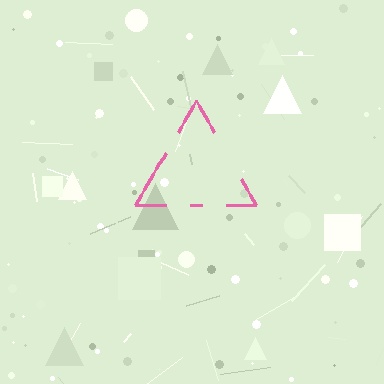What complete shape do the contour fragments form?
The contour fragments form a triangle.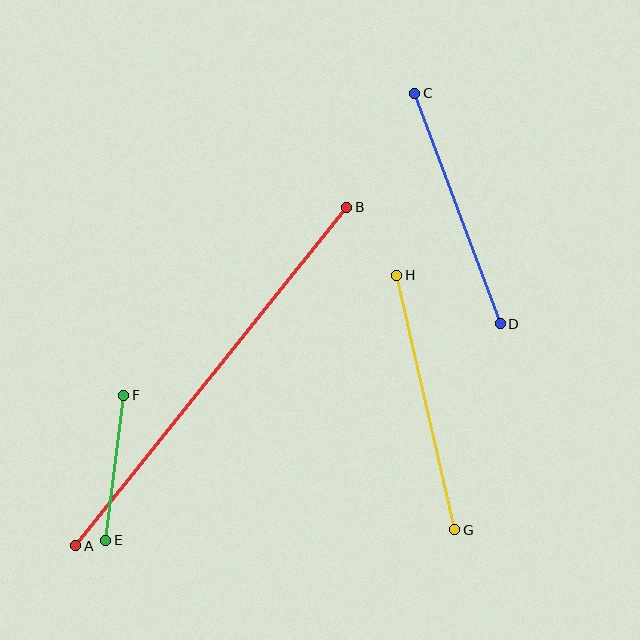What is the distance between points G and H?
The distance is approximately 261 pixels.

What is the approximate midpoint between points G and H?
The midpoint is at approximately (426, 403) pixels.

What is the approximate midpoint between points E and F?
The midpoint is at approximately (115, 468) pixels.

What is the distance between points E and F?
The distance is approximately 147 pixels.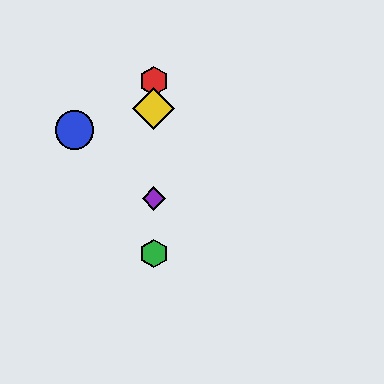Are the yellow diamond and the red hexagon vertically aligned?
Yes, both are at x≈154.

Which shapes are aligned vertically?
The red hexagon, the green hexagon, the yellow diamond, the purple diamond are aligned vertically.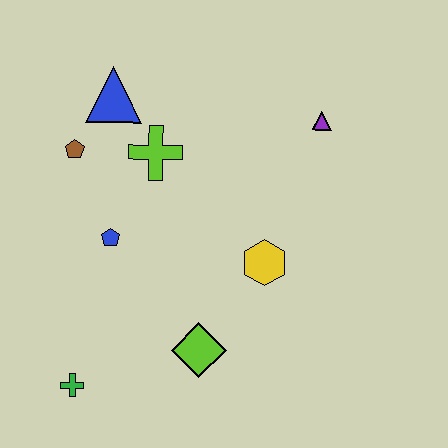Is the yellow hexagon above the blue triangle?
No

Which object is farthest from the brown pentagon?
The purple triangle is farthest from the brown pentagon.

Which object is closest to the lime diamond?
The yellow hexagon is closest to the lime diamond.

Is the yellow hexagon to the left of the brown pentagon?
No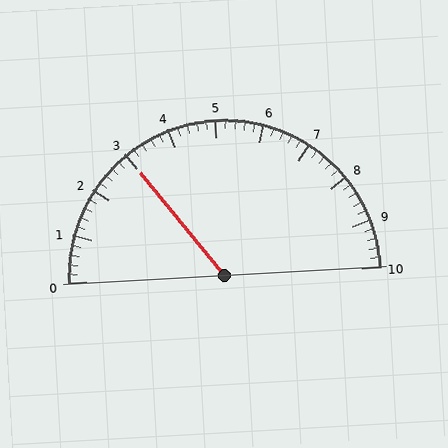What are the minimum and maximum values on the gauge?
The gauge ranges from 0 to 10.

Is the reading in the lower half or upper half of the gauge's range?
The reading is in the lower half of the range (0 to 10).